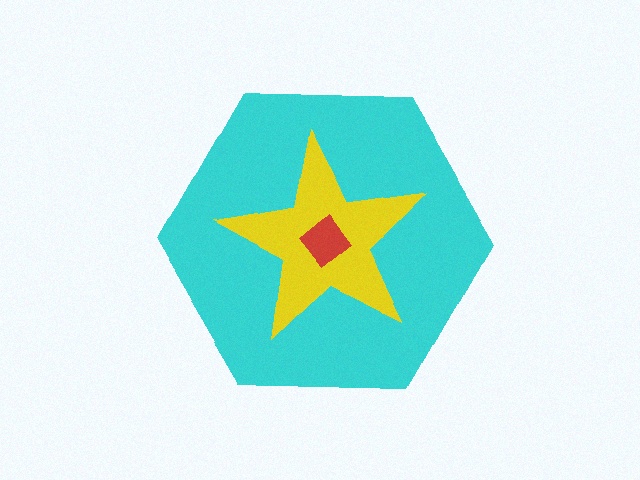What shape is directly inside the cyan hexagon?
The yellow star.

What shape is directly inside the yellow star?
The red diamond.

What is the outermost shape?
The cyan hexagon.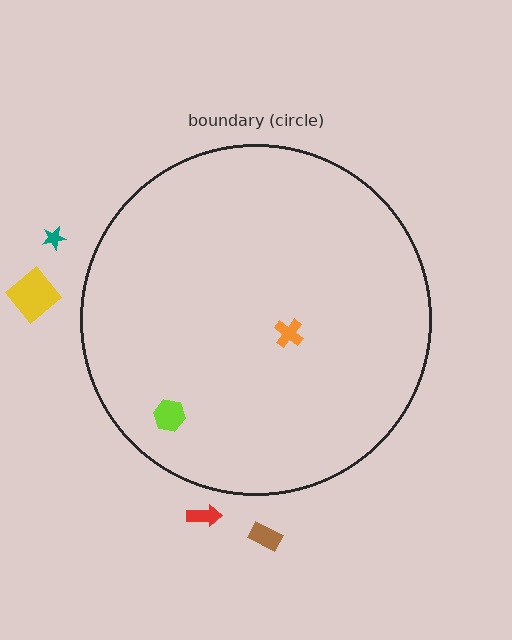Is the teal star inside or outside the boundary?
Outside.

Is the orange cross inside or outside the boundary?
Inside.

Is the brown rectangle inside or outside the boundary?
Outside.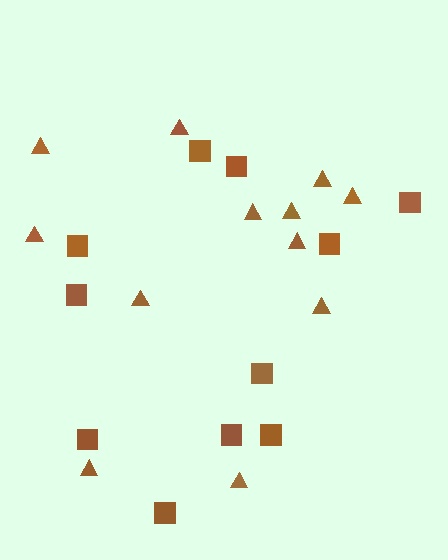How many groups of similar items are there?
There are 2 groups: one group of triangles (12) and one group of squares (11).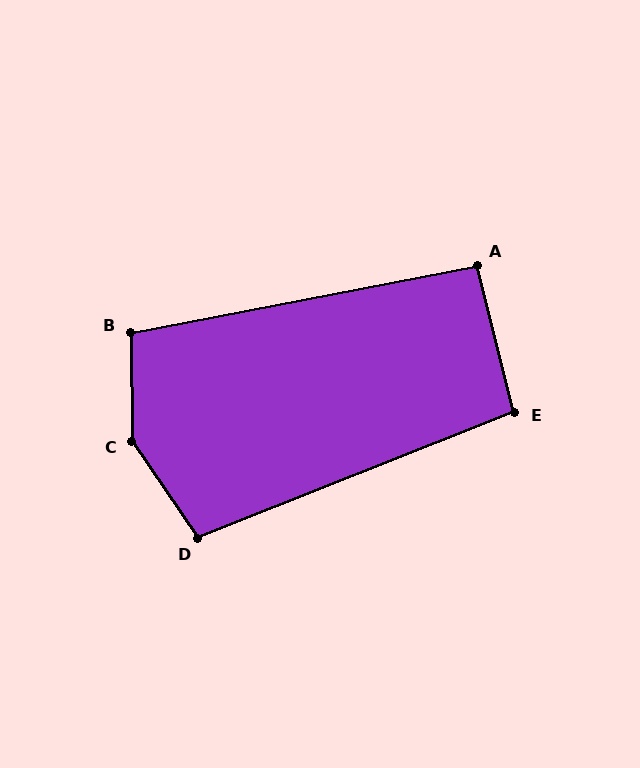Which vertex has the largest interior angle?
C, at approximately 147 degrees.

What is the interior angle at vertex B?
Approximately 100 degrees (obtuse).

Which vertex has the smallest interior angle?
A, at approximately 93 degrees.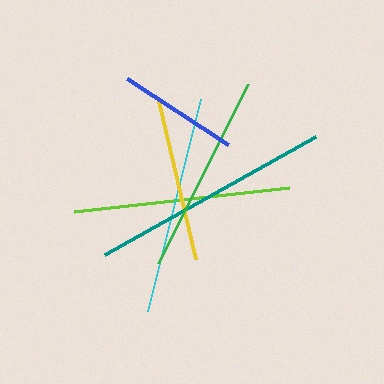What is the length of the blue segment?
The blue segment is approximately 120 pixels long.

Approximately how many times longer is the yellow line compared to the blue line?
The yellow line is approximately 1.4 times the length of the blue line.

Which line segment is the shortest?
The blue line is the shortest at approximately 120 pixels.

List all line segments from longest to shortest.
From longest to shortest: teal, cyan, lime, green, yellow, blue.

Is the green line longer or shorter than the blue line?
The green line is longer than the blue line.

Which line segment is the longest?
The teal line is the longest at approximately 242 pixels.